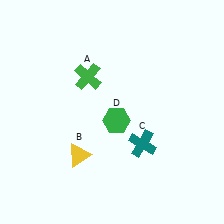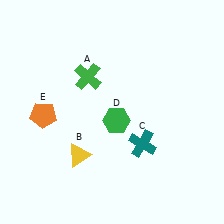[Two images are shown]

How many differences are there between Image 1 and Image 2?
There is 1 difference between the two images.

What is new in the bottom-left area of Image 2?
An orange pentagon (E) was added in the bottom-left area of Image 2.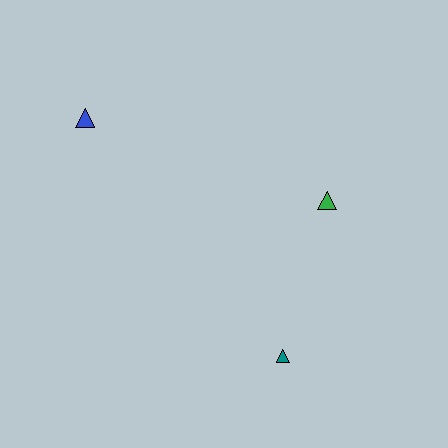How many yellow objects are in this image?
There are no yellow objects.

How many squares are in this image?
There are no squares.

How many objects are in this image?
There are 3 objects.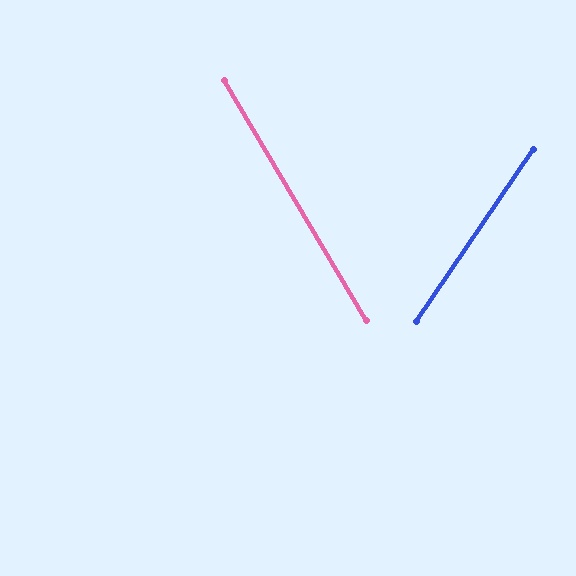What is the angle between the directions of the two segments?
Approximately 65 degrees.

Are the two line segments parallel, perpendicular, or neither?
Neither parallel nor perpendicular — they differ by about 65°.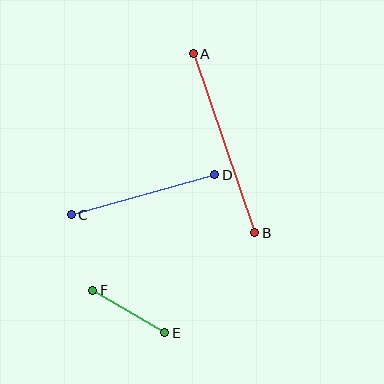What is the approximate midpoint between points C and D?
The midpoint is at approximately (143, 195) pixels.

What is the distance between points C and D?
The distance is approximately 149 pixels.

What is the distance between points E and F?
The distance is approximately 84 pixels.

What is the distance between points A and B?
The distance is approximately 189 pixels.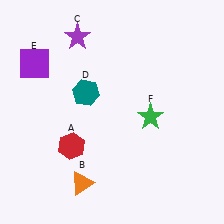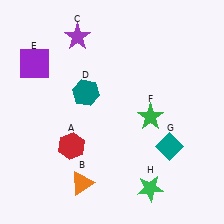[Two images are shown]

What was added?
A teal diamond (G), a green star (H) were added in Image 2.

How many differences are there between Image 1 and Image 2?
There are 2 differences between the two images.